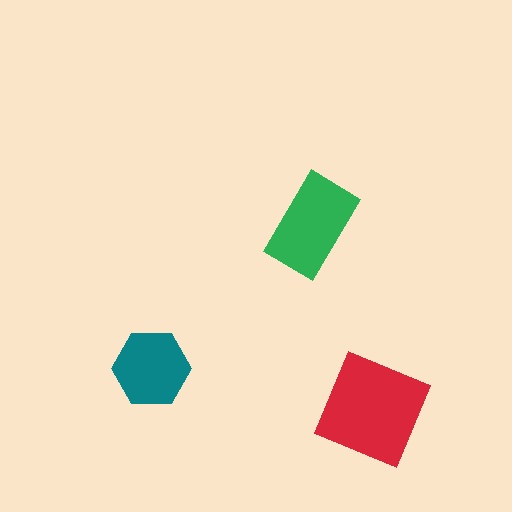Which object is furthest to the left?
The teal hexagon is leftmost.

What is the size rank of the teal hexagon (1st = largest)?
3rd.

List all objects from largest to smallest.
The red square, the green rectangle, the teal hexagon.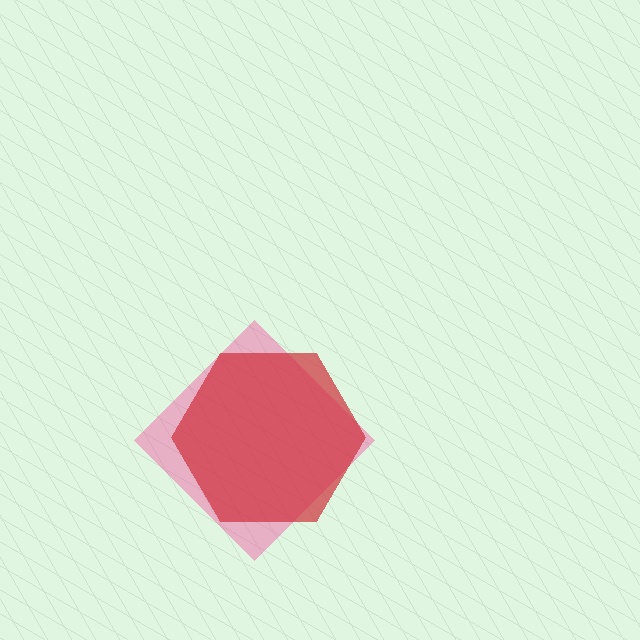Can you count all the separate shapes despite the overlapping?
Yes, there are 2 separate shapes.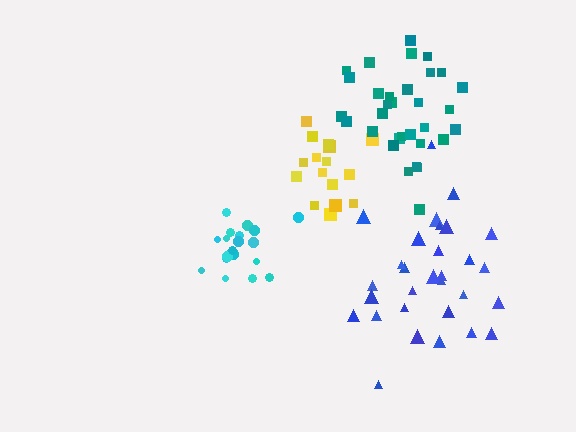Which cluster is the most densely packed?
Cyan.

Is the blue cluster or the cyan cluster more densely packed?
Cyan.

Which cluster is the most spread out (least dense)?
Yellow.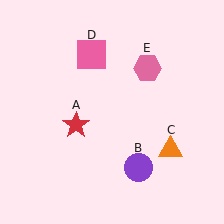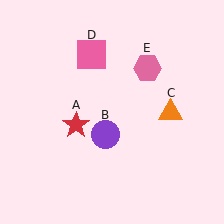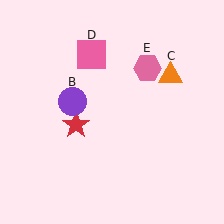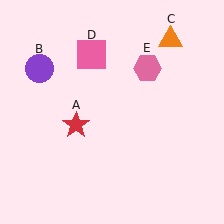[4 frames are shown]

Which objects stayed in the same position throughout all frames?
Red star (object A) and pink square (object D) and pink hexagon (object E) remained stationary.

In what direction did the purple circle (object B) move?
The purple circle (object B) moved up and to the left.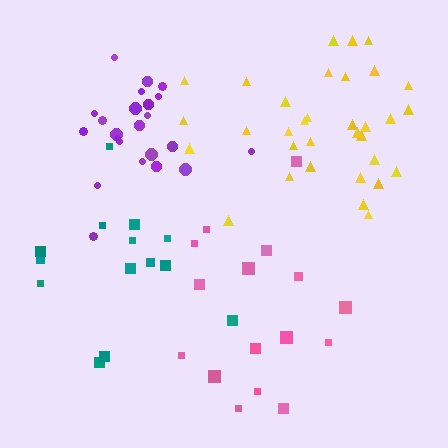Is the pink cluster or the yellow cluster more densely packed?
Yellow.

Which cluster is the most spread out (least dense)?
Pink.